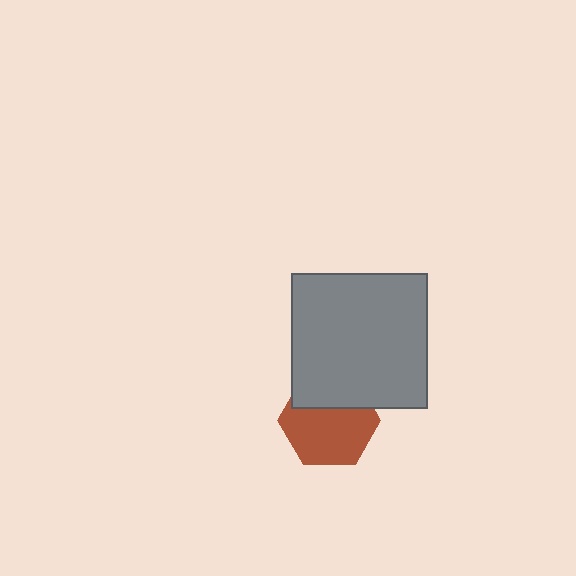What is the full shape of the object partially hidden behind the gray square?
The partially hidden object is a brown hexagon.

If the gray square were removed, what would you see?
You would see the complete brown hexagon.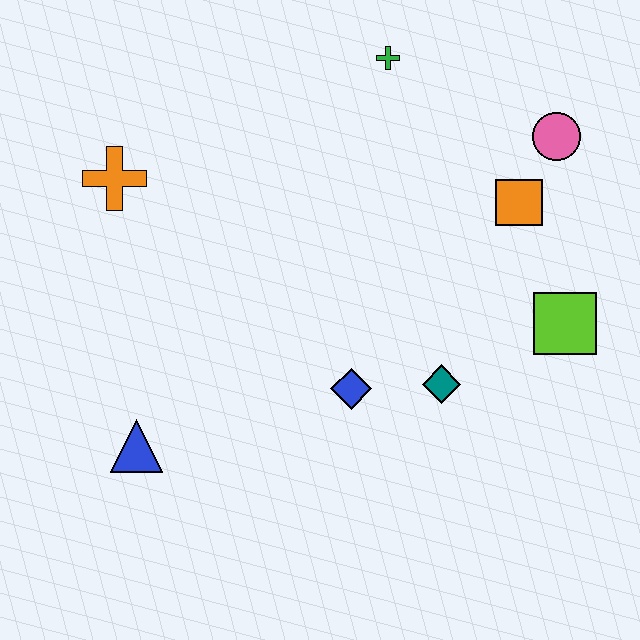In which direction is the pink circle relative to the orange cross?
The pink circle is to the right of the orange cross.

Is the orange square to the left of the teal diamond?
No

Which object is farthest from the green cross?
The blue triangle is farthest from the green cross.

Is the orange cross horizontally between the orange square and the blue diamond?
No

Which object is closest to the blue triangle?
The blue diamond is closest to the blue triangle.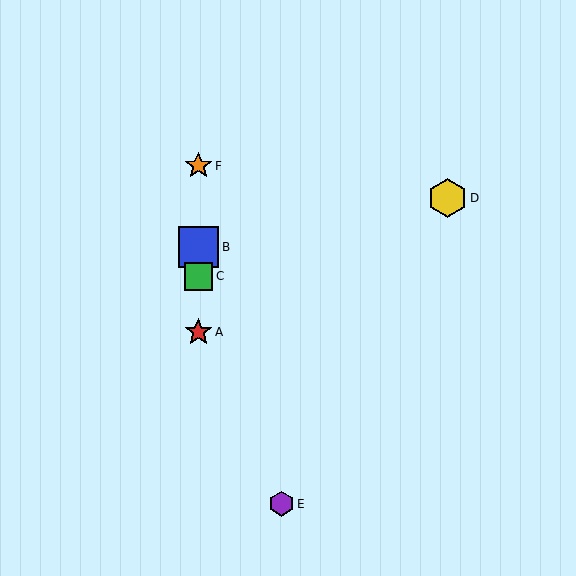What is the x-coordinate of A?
Object A is at x≈198.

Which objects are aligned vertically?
Objects A, B, C, F are aligned vertically.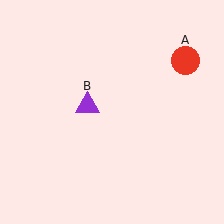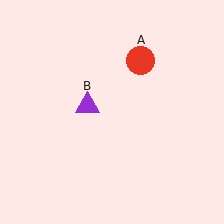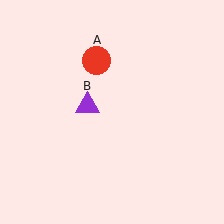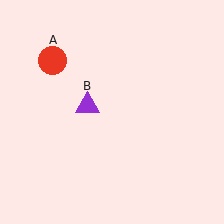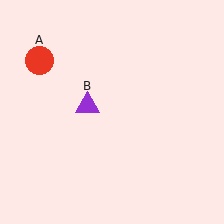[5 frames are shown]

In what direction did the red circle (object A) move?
The red circle (object A) moved left.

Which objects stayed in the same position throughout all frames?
Purple triangle (object B) remained stationary.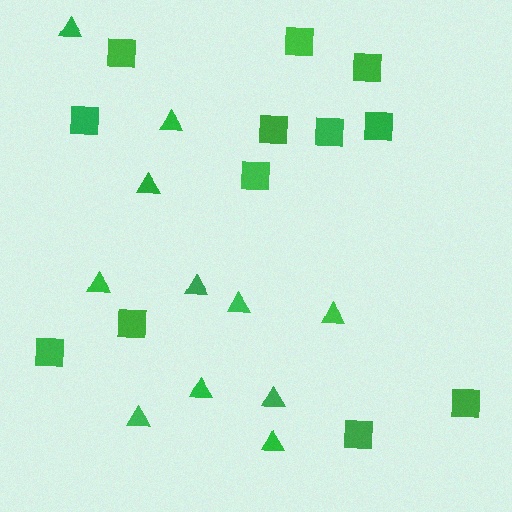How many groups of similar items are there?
There are 2 groups: one group of squares (12) and one group of triangles (11).